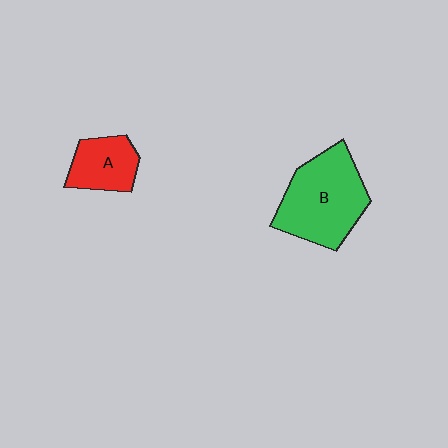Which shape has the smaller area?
Shape A (red).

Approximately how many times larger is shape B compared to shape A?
Approximately 2.0 times.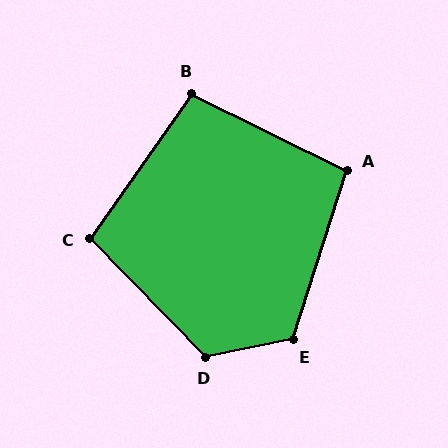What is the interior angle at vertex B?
Approximately 99 degrees (obtuse).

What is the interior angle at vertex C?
Approximately 101 degrees (obtuse).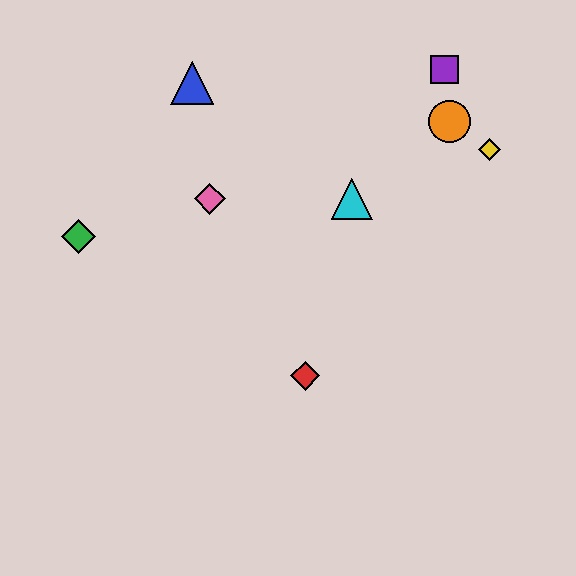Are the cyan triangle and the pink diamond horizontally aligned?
Yes, both are at y≈199.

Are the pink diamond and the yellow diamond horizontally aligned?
No, the pink diamond is at y≈199 and the yellow diamond is at y≈149.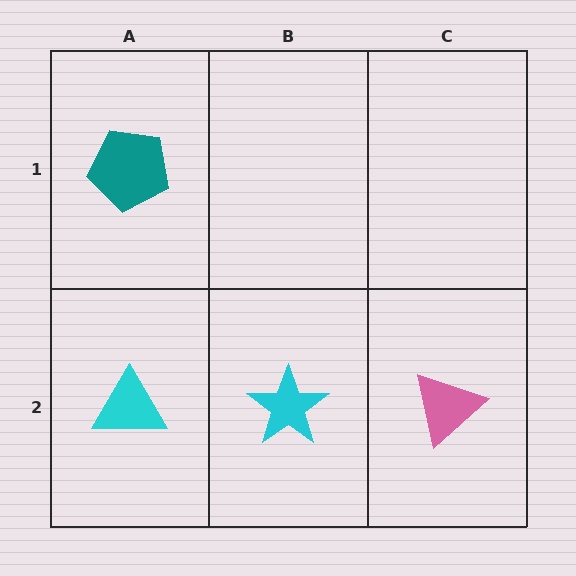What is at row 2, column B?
A cyan star.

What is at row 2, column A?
A cyan triangle.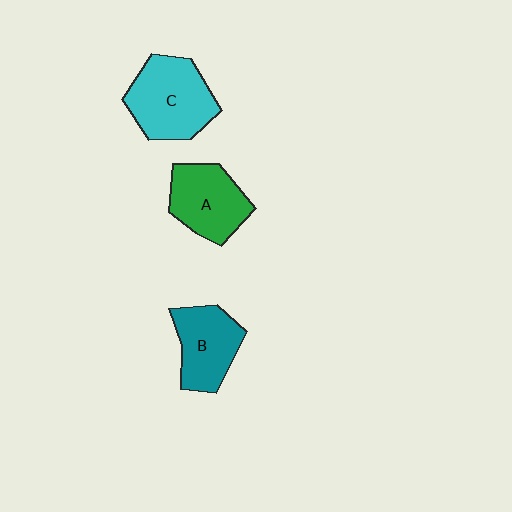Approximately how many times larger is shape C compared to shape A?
Approximately 1.2 times.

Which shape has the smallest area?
Shape B (teal).